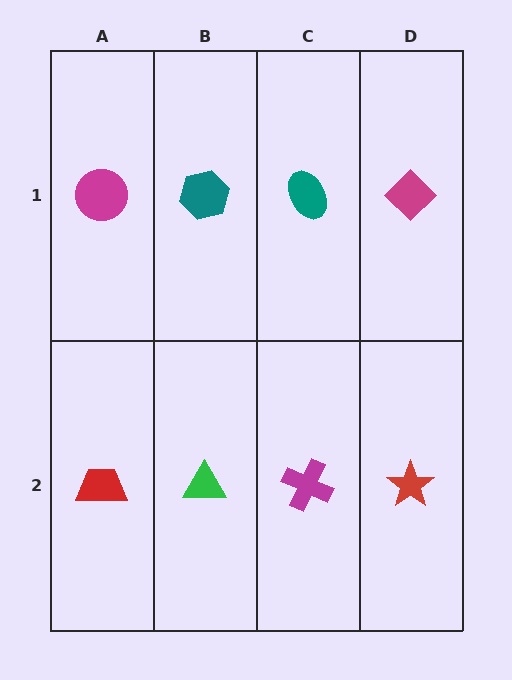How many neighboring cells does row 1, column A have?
2.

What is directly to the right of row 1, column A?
A teal hexagon.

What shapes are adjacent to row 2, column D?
A magenta diamond (row 1, column D), a magenta cross (row 2, column C).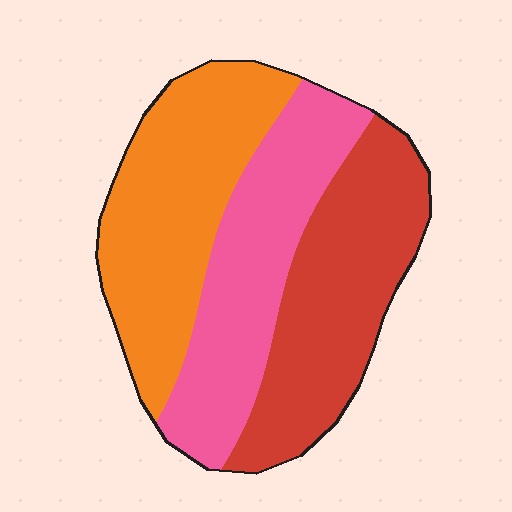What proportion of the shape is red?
Red takes up about one third (1/3) of the shape.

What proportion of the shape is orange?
Orange takes up about one third (1/3) of the shape.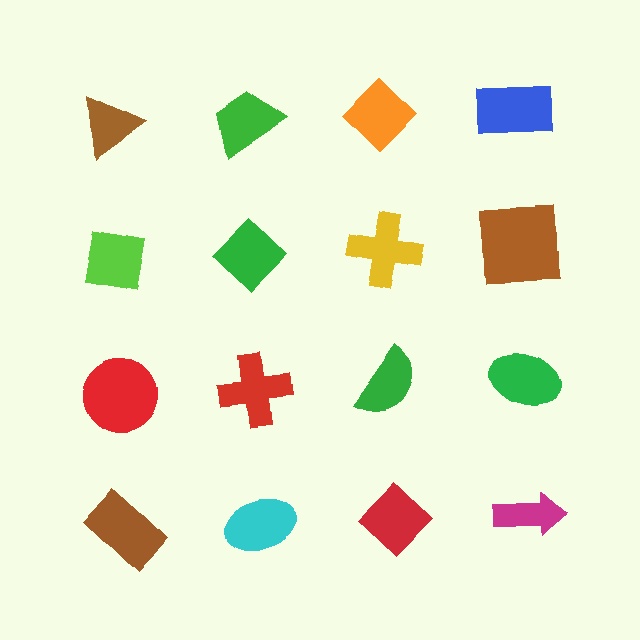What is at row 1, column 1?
A brown triangle.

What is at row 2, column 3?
A yellow cross.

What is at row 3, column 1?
A red circle.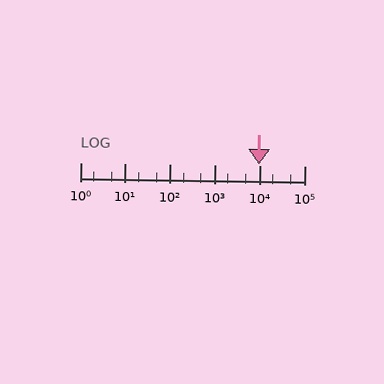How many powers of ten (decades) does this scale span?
The scale spans 5 decades, from 1 to 100000.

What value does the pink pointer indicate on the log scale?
The pointer indicates approximately 9800.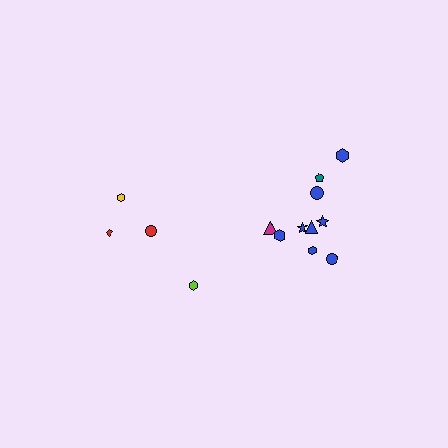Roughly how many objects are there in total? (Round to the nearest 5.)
Roughly 15 objects in total.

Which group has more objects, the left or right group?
The right group.